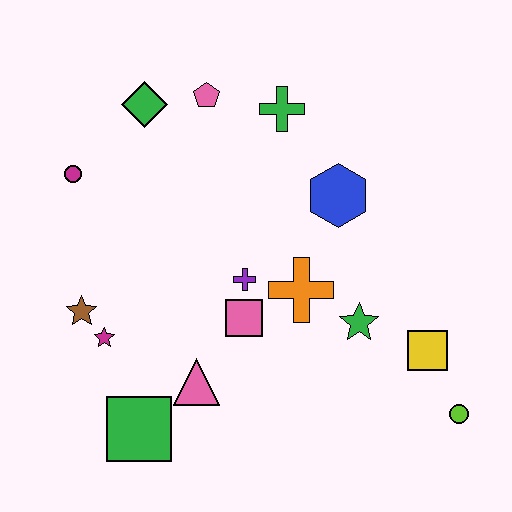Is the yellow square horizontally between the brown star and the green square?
No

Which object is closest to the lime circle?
The yellow square is closest to the lime circle.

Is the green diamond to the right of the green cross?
No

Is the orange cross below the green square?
No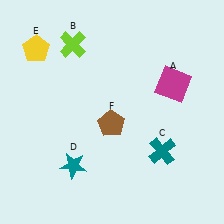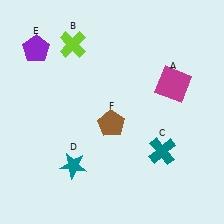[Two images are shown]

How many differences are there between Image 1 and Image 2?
There is 1 difference between the two images.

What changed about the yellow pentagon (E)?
In Image 1, E is yellow. In Image 2, it changed to purple.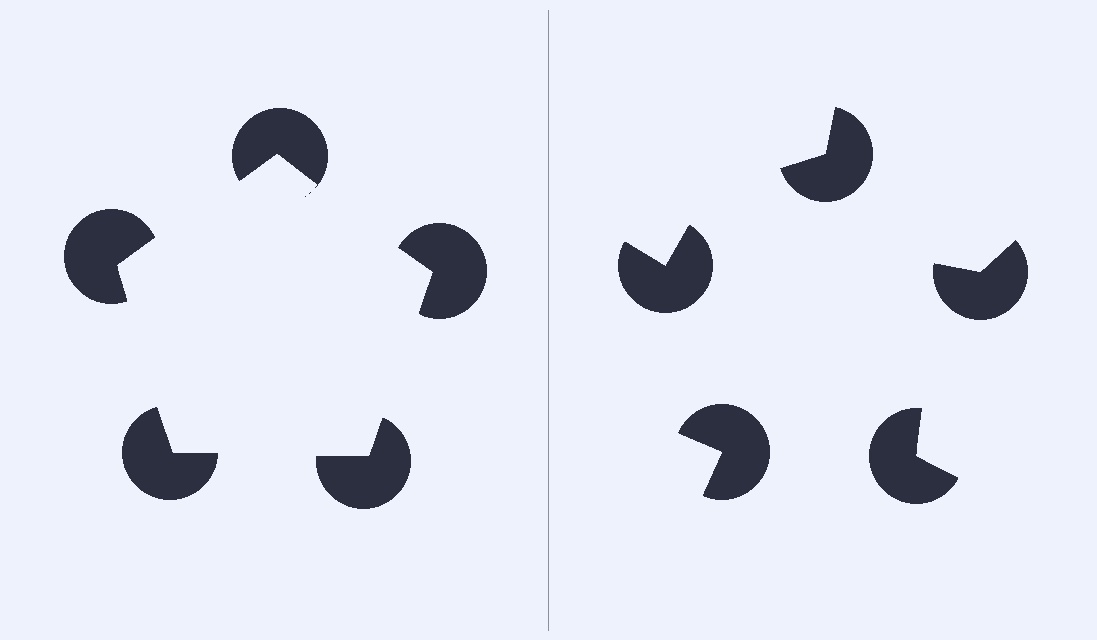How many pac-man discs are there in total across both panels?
10 — 5 on each side.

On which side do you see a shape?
An illusory pentagon appears on the left side. On the right side the wedge cuts are rotated, so no coherent shape forms.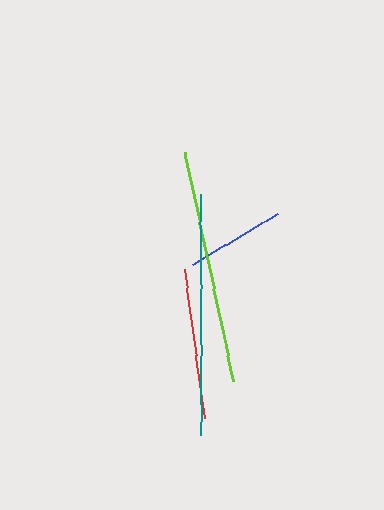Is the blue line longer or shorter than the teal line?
The teal line is longer than the blue line.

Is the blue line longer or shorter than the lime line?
The lime line is longer than the blue line.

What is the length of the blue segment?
The blue segment is approximately 99 pixels long.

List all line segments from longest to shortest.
From longest to shortest: teal, lime, red, blue.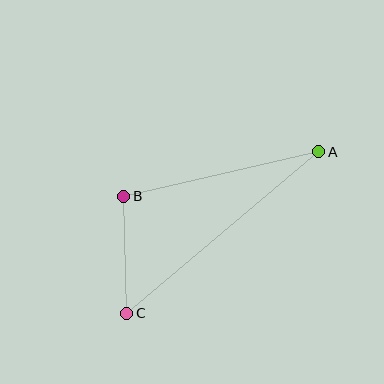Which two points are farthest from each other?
Points A and C are farthest from each other.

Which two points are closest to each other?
Points B and C are closest to each other.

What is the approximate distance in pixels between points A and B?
The distance between A and B is approximately 200 pixels.